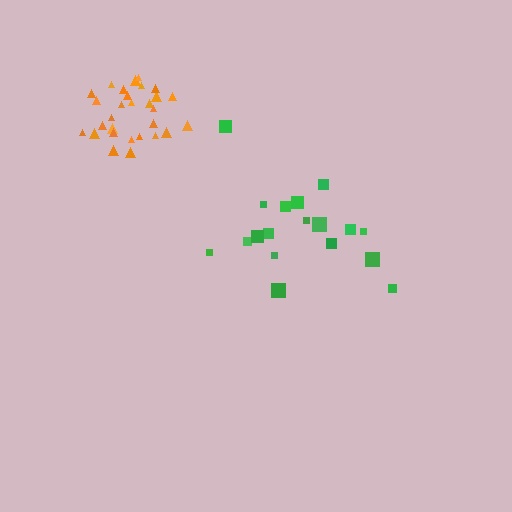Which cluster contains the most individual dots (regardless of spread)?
Orange (29).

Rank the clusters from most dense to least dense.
orange, green.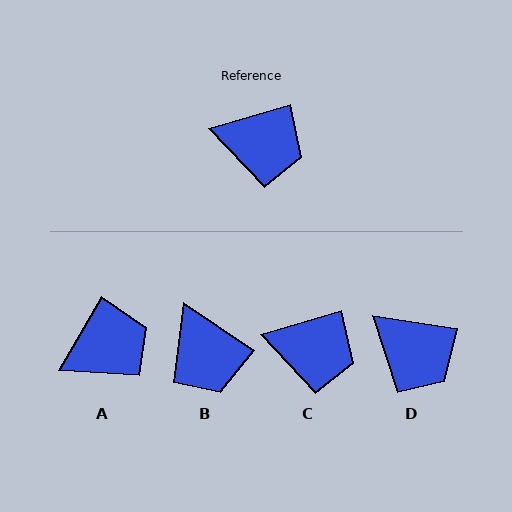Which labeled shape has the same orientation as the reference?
C.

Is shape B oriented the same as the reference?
No, it is off by about 51 degrees.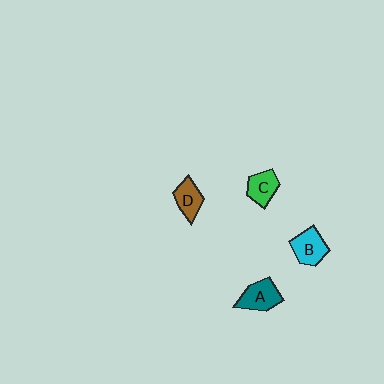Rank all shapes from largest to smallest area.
From largest to smallest: A (teal), B (cyan), C (green), D (brown).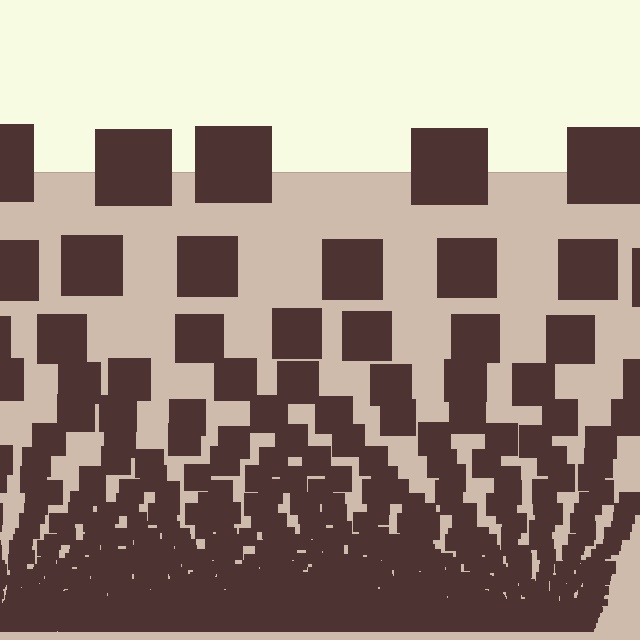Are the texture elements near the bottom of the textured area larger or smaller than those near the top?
Smaller. The gradient is inverted — elements near the bottom are smaller and denser.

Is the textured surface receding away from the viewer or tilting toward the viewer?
The surface appears to tilt toward the viewer. Texture elements get larger and sparser toward the top.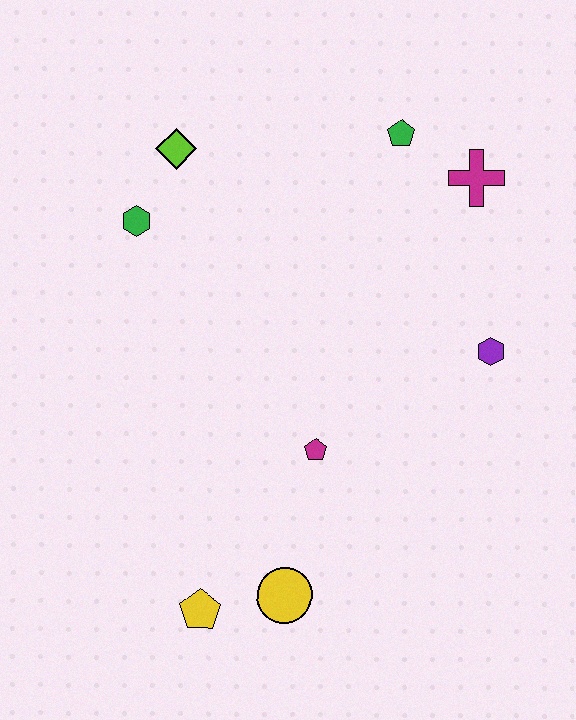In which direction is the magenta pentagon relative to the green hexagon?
The magenta pentagon is below the green hexagon.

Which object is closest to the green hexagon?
The lime diamond is closest to the green hexagon.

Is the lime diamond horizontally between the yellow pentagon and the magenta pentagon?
No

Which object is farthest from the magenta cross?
The yellow pentagon is farthest from the magenta cross.